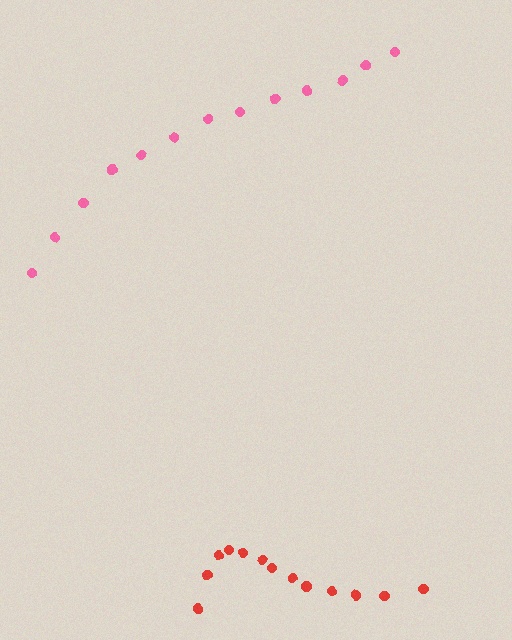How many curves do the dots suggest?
There are 2 distinct paths.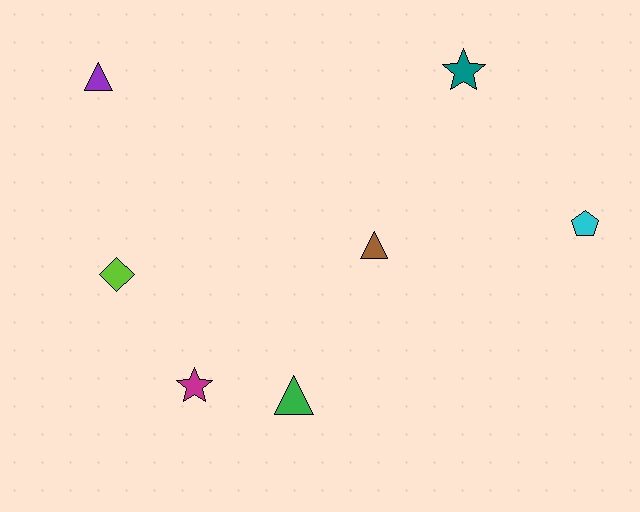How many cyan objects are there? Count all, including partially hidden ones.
There is 1 cyan object.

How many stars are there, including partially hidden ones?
There are 2 stars.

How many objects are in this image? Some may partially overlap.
There are 7 objects.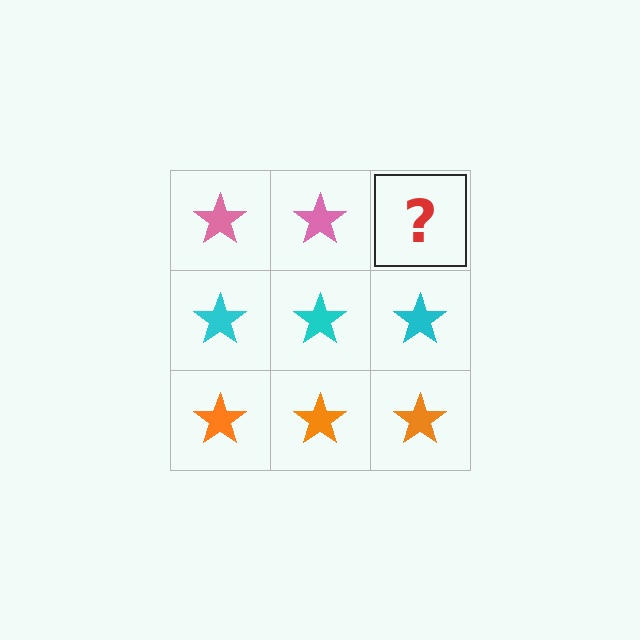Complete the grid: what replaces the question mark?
The question mark should be replaced with a pink star.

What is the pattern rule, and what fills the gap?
The rule is that each row has a consistent color. The gap should be filled with a pink star.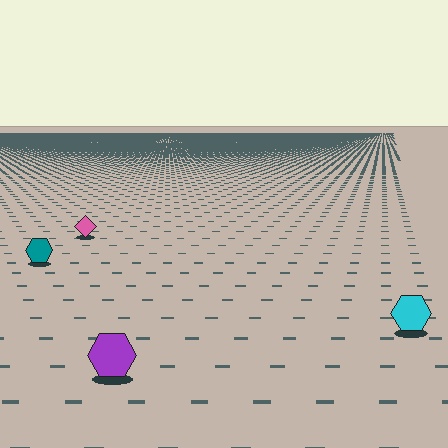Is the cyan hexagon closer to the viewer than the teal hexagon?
Yes. The cyan hexagon is closer — you can tell from the texture gradient: the ground texture is coarser near it.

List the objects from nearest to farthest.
From nearest to farthest: the purple hexagon, the cyan hexagon, the teal hexagon, the pink diamond.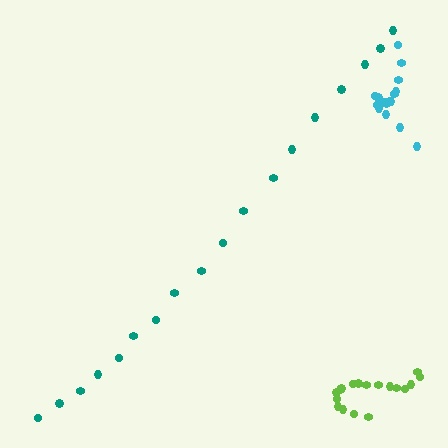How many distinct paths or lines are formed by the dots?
There are 3 distinct paths.